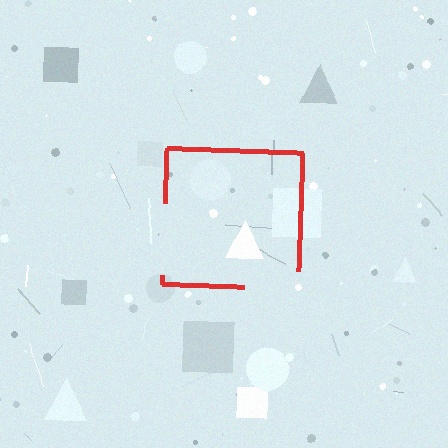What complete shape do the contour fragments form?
The contour fragments form a square.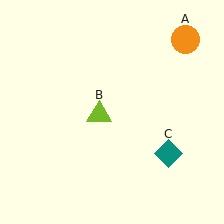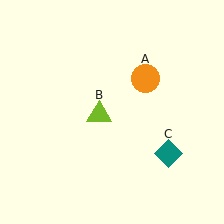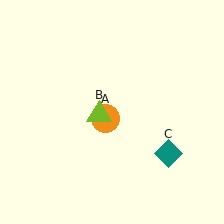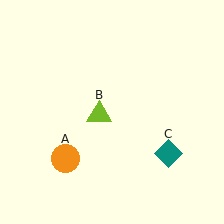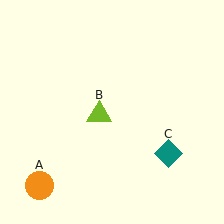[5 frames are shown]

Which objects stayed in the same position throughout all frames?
Lime triangle (object B) and teal diamond (object C) remained stationary.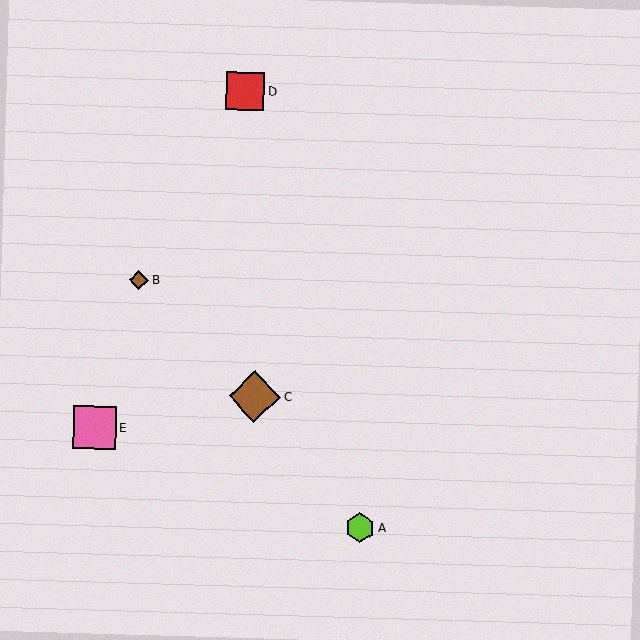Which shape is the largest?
The brown diamond (labeled C) is the largest.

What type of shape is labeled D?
Shape D is a red square.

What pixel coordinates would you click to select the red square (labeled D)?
Click at (245, 91) to select the red square D.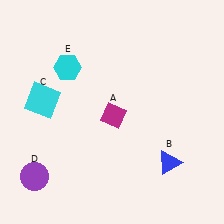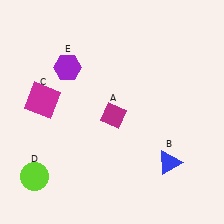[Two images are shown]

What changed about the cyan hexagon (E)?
In Image 1, E is cyan. In Image 2, it changed to purple.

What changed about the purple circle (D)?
In Image 1, D is purple. In Image 2, it changed to lime.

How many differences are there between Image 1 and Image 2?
There are 3 differences between the two images.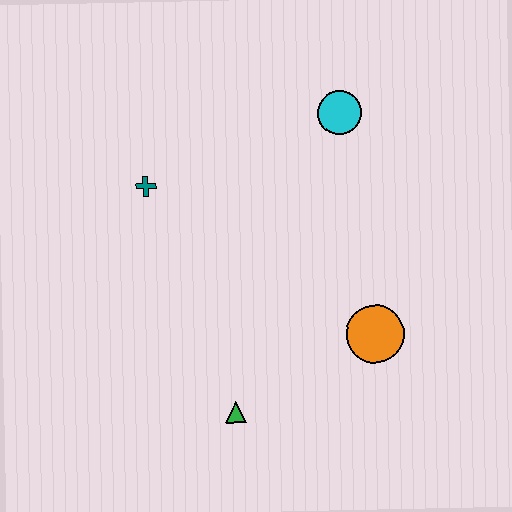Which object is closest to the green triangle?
The orange circle is closest to the green triangle.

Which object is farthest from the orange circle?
The teal cross is farthest from the orange circle.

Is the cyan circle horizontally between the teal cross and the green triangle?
No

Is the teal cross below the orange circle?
No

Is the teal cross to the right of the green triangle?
No